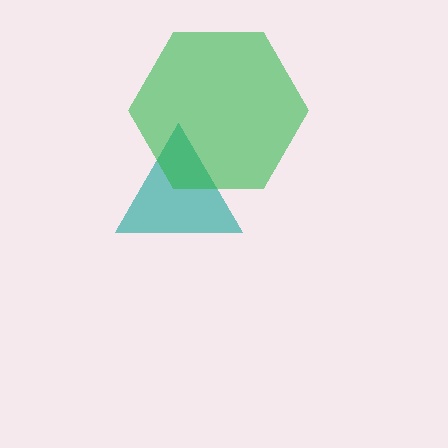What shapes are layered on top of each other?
The layered shapes are: a teal triangle, a green hexagon.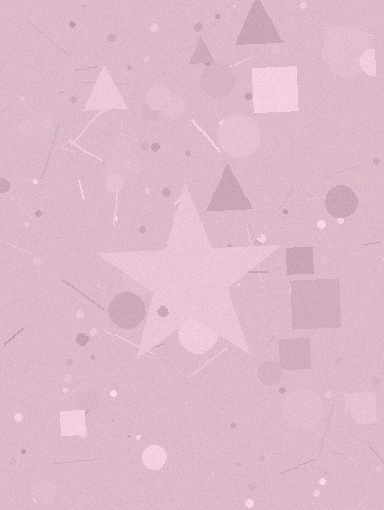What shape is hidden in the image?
A star is hidden in the image.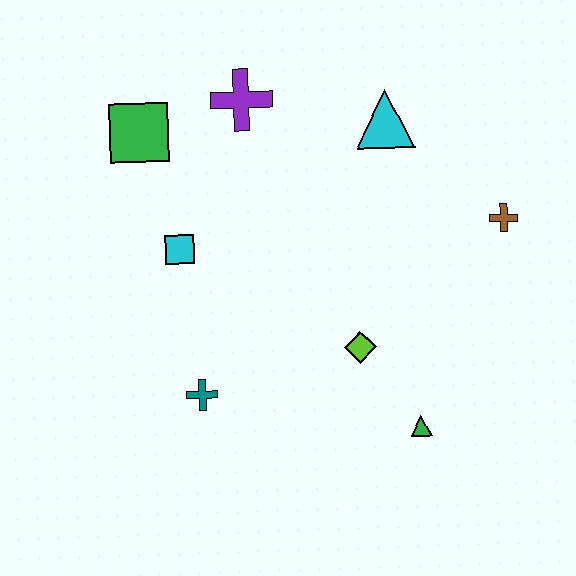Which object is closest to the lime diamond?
The green triangle is closest to the lime diamond.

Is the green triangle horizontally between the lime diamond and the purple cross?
No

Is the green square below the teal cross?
No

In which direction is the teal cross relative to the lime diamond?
The teal cross is to the left of the lime diamond.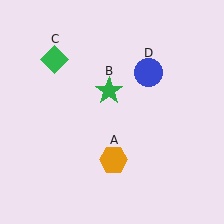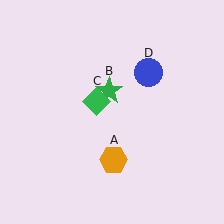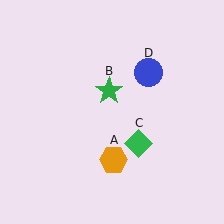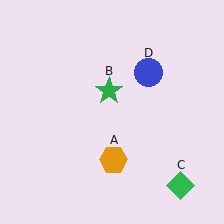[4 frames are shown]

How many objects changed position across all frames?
1 object changed position: green diamond (object C).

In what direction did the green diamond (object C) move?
The green diamond (object C) moved down and to the right.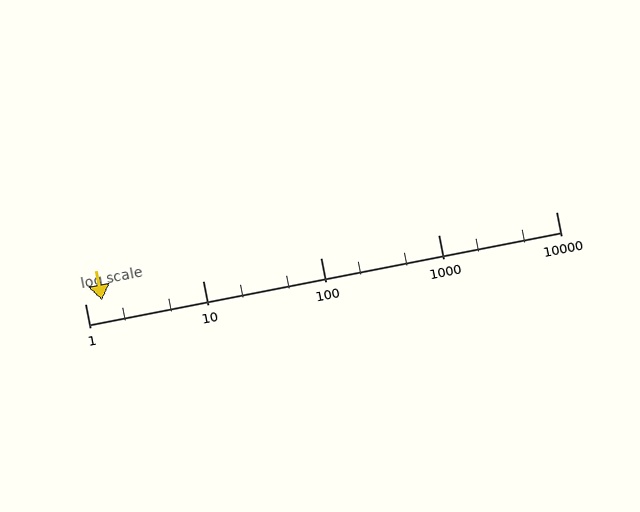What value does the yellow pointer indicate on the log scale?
The pointer indicates approximately 1.4.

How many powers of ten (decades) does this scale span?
The scale spans 4 decades, from 1 to 10000.